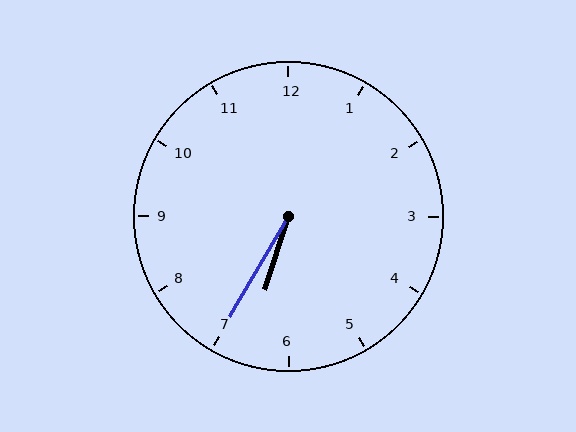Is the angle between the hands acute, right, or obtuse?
It is acute.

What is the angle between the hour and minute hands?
Approximately 12 degrees.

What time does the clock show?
6:35.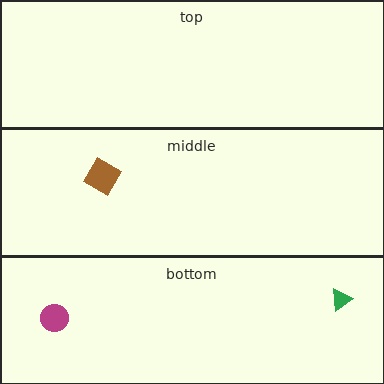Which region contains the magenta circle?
The bottom region.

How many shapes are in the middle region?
1.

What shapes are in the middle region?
The brown diamond.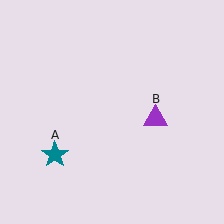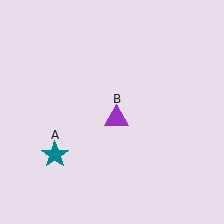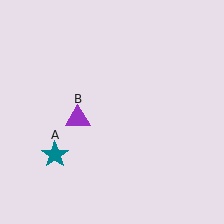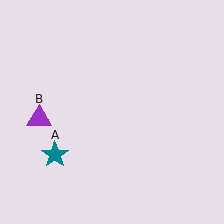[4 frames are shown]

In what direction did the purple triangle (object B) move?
The purple triangle (object B) moved left.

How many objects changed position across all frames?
1 object changed position: purple triangle (object B).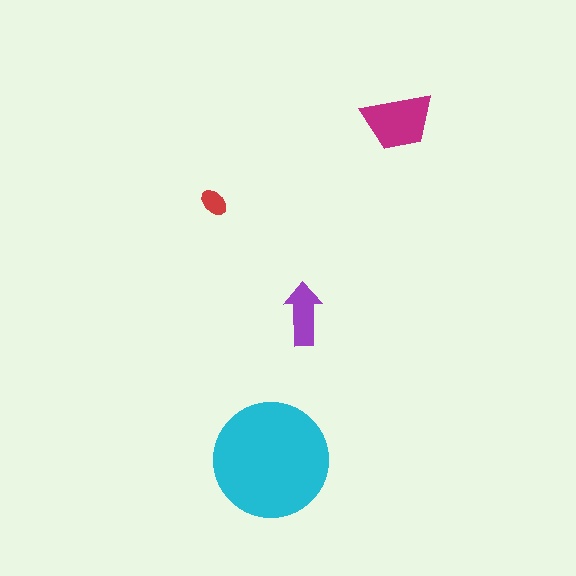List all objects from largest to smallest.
The cyan circle, the magenta trapezoid, the purple arrow, the red ellipse.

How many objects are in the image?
There are 4 objects in the image.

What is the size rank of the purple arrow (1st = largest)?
3rd.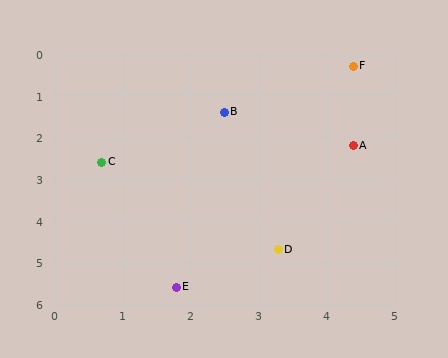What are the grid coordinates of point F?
Point F is at approximately (4.4, 0.3).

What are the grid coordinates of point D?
Point D is at approximately (3.3, 4.7).